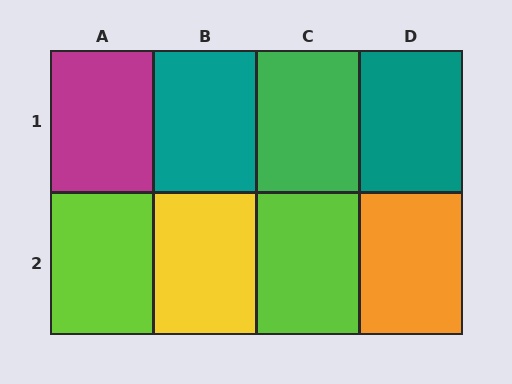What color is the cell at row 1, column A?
Magenta.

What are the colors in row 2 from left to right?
Lime, yellow, lime, orange.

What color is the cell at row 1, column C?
Green.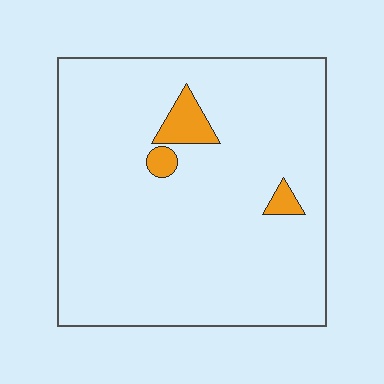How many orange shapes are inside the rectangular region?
3.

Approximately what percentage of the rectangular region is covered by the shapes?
Approximately 5%.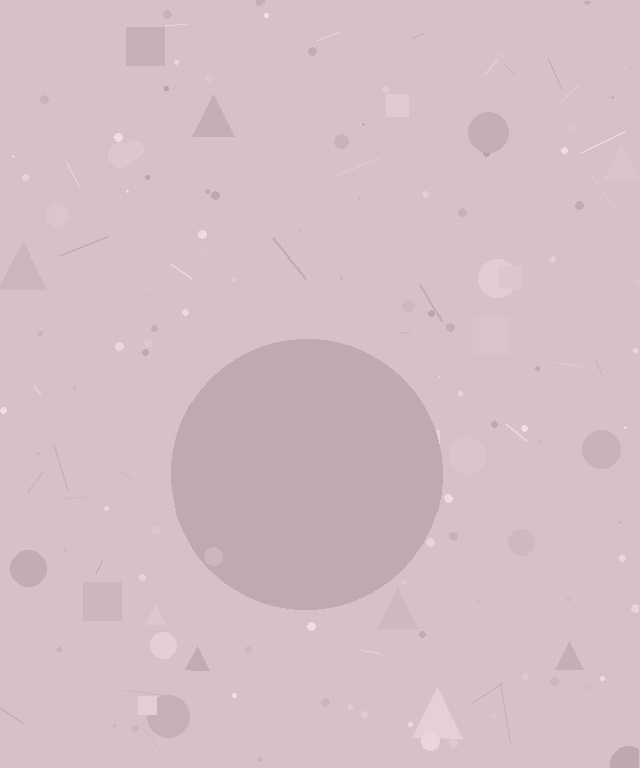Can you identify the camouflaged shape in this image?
The camouflaged shape is a circle.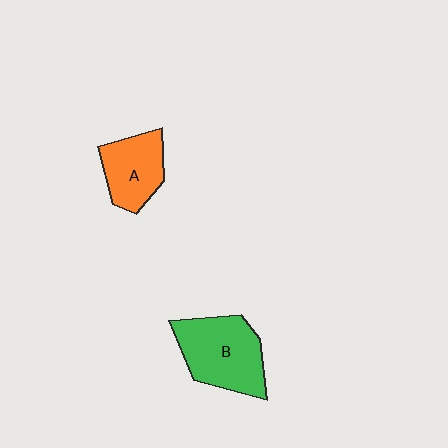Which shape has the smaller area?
Shape A (orange).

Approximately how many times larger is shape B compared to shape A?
Approximately 1.4 times.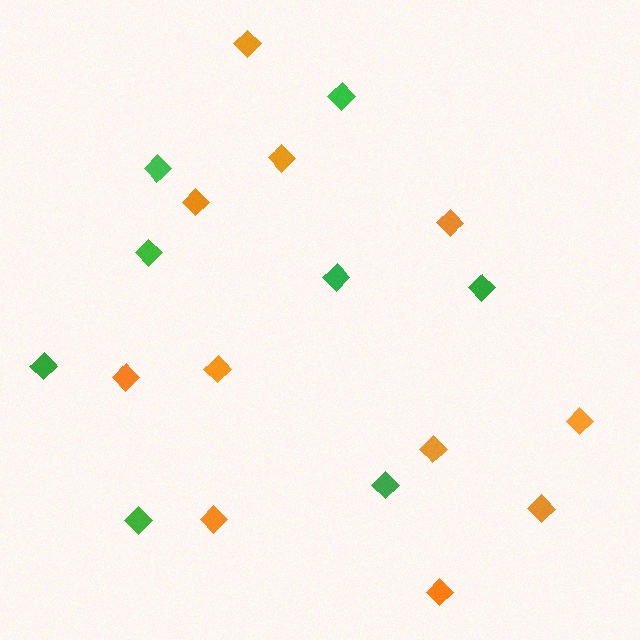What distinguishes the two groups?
There are 2 groups: one group of orange diamonds (11) and one group of green diamonds (8).